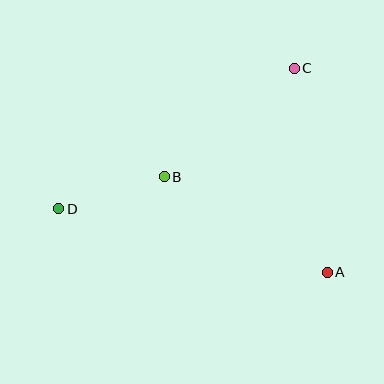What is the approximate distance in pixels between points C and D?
The distance between C and D is approximately 274 pixels.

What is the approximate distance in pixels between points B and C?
The distance between B and C is approximately 169 pixels.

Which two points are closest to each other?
Points B and D are closest to each other.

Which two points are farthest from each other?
Points A and D are farthest from each other.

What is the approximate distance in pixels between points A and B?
The distance between A and B is approximately 189 pixels.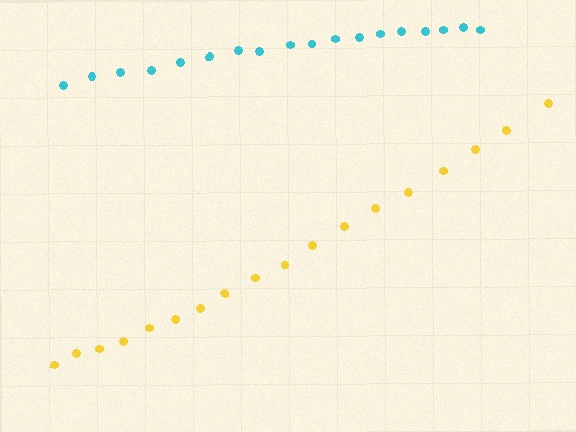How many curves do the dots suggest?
There are 2 distinct paths.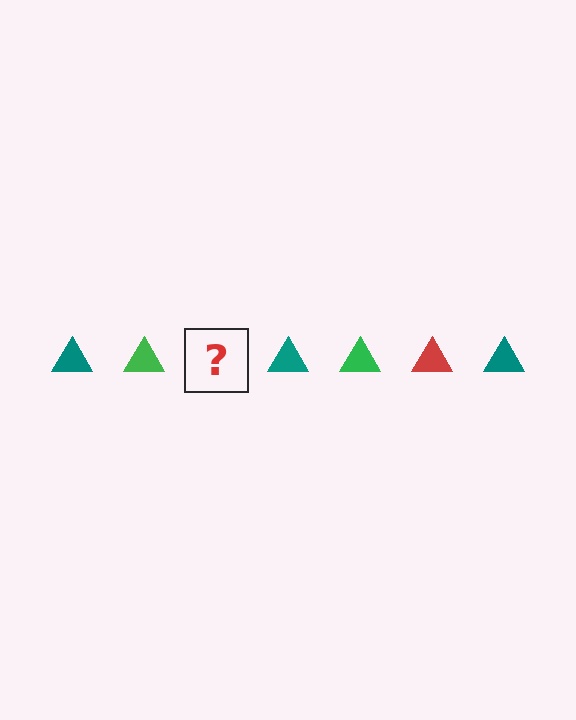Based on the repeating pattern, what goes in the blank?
The blank should be a red triangle.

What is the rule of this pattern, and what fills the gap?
The rule is that the pattern cycles through teal, green, red triangles. The gap should be filled with a red triangle.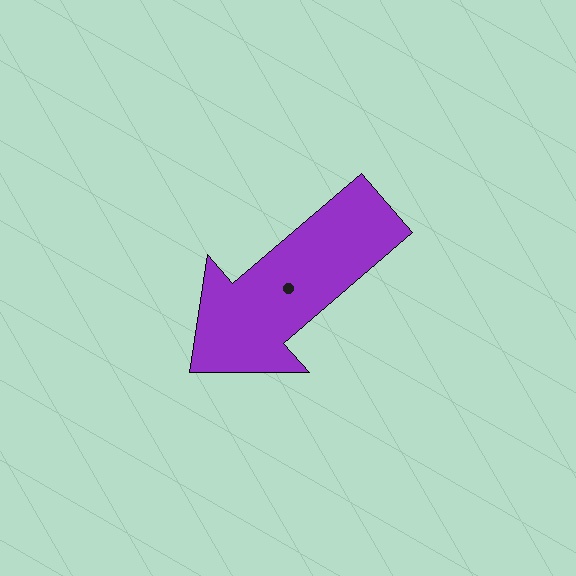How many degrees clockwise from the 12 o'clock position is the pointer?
Approximately 229 degrees.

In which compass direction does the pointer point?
Southwest.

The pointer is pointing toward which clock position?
Roughly 8 o'clock.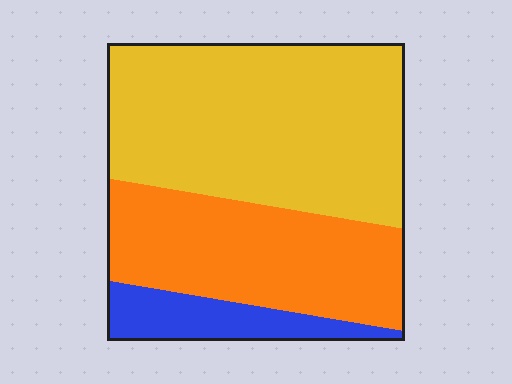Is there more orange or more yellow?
Yellow.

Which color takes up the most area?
Yellow, at roughly 55%.